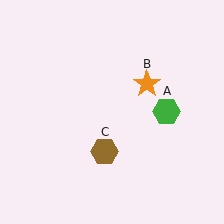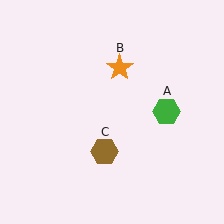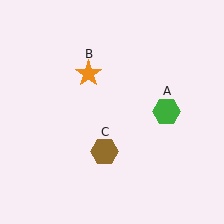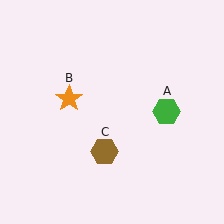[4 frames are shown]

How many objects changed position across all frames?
1 object changed position: orange star (object B).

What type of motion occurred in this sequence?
The orange star (object B) rotated counterclockwise around the center of the scene.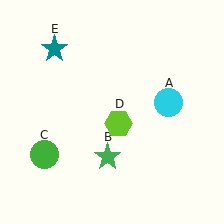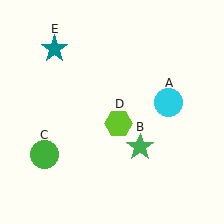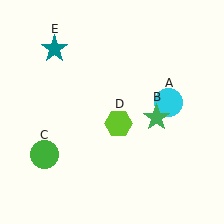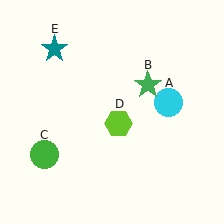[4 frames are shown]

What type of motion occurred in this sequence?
The green star (object B) rotated counterclockwise around the center of the scene.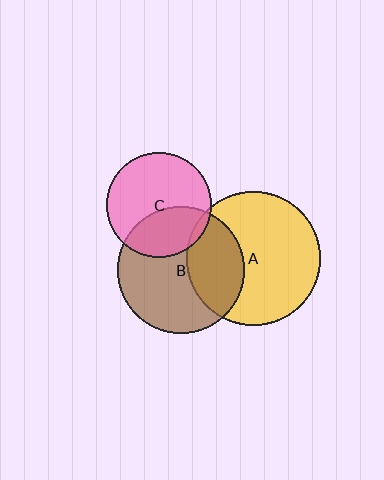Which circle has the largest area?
Circle A (yellow).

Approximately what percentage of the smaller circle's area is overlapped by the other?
Approximately 35%.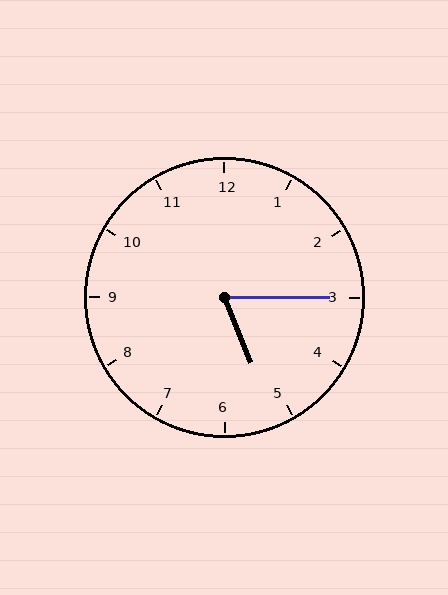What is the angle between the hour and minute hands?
Approximately 68 degrees.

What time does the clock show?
5:15.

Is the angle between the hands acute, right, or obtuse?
It is acute.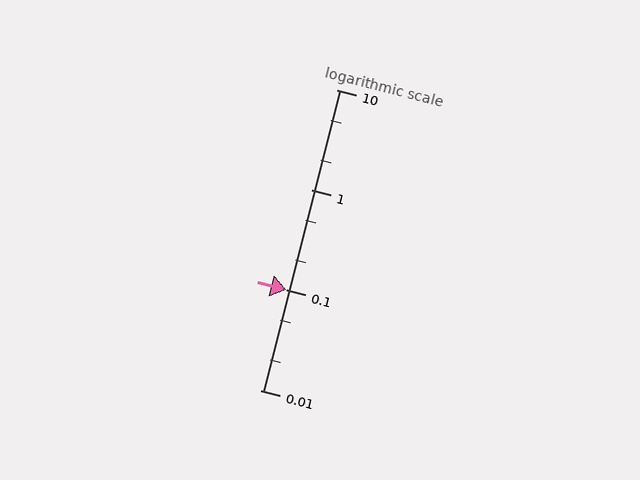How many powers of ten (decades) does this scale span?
The scale spans 3 decades, from 0.01 to 10.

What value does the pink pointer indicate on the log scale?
The pointer indicates approximately 0.1.